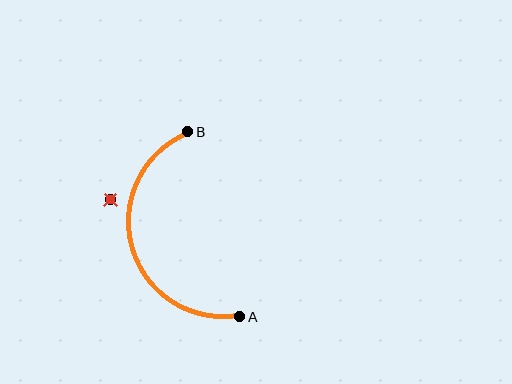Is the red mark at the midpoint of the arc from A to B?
No — the red mark does not lie on the arc at all. It sits slightly outside the curve.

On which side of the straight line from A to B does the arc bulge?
The arc bulges to the left of the straight line connecting A and B.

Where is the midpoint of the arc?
The arc midpoint is the point on the curve farthest from the straight line joining A and B. It sits to the left of that line.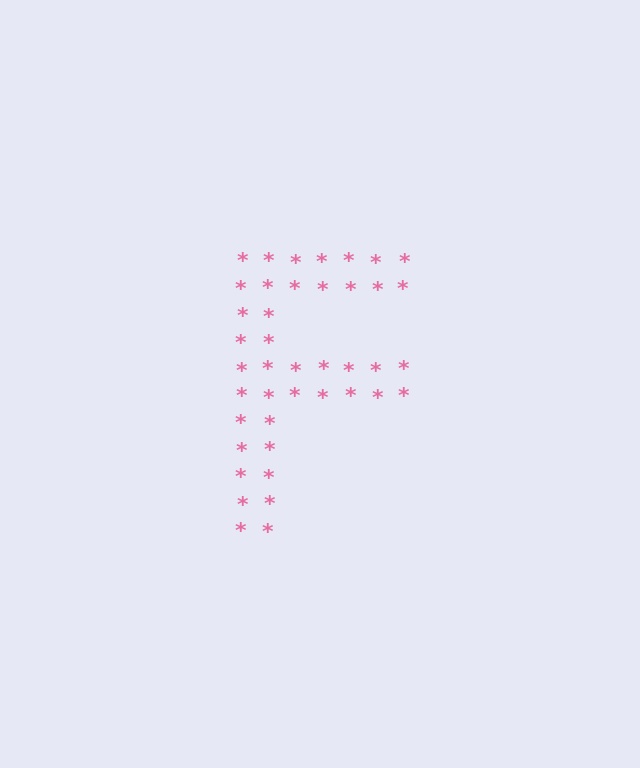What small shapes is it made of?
It is made of small asterisks.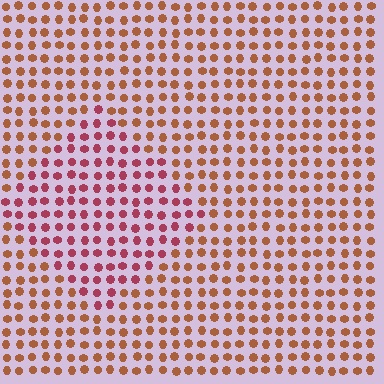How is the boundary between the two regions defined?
The boundary is defined purely by a slight shift in hue (about 37 degrees). Spacing, size, and orientation are identical on both sides.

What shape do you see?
I see a diamond.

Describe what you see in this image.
The image is filled with small brown elements in a uniform arrangement. A diamond-shaped region is visible where the elements are tinted to a slightly different hue, forming a subtle color boundary.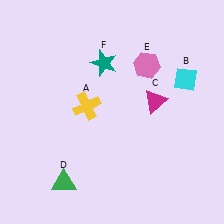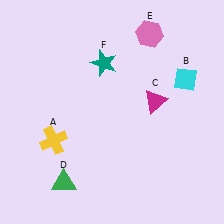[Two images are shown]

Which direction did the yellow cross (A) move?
The yellow cross (A) moved down.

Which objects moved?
The objects that moved are: the yellow cross (A), the pink hexagon (E).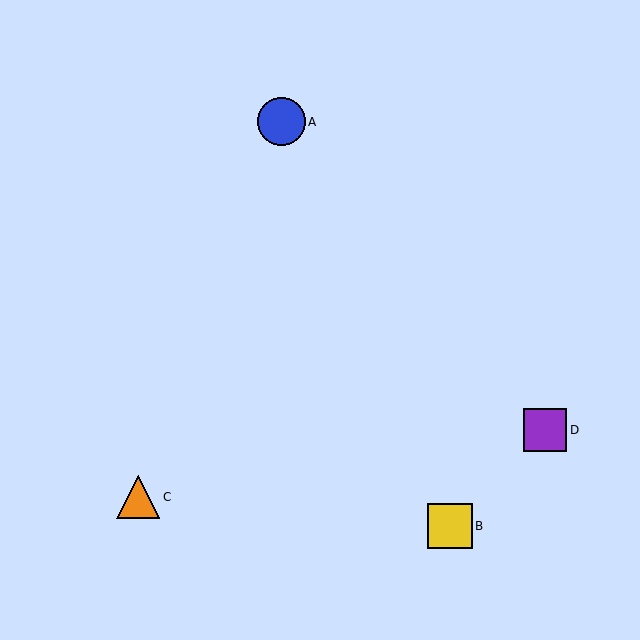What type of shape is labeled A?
Shape A is a blue circle.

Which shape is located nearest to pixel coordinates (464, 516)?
The yellow square (labeled B) at (450, 526) is nearest to that location.